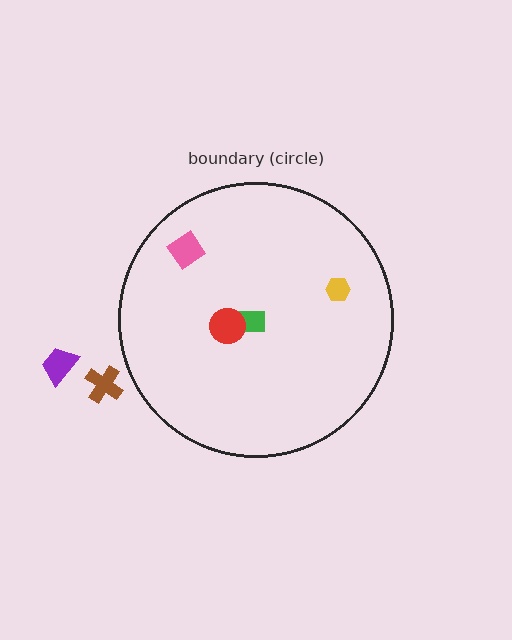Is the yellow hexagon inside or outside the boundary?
Inside.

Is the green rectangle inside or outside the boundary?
Inside.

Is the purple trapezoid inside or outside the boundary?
Outside.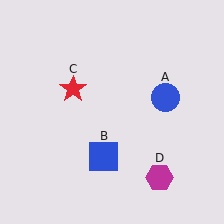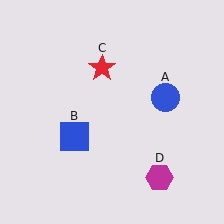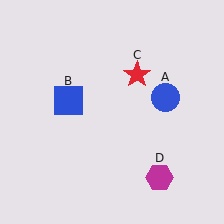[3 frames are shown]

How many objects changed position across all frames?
2 objects changed position: blue square (object B), red star (object C).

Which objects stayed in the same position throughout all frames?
Blue circle (object A) and magenta hexagon (object D) remained stationary.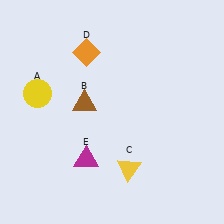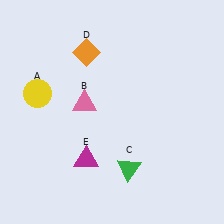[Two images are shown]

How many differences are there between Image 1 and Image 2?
There are 2 differences between the two images.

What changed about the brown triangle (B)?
In Image 1, B is brown. In Image 2, it changed to pink.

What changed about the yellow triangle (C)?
In Image 1, C is yellow. In Image 2, it changed to green.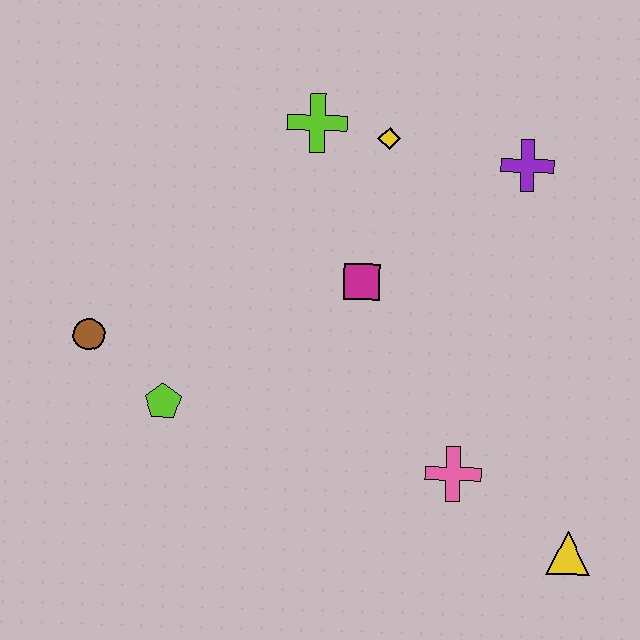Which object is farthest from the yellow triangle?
The brown circle is farthest from the yellow triangle.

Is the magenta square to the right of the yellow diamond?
No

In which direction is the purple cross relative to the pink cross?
The purple cross is above the pink cross.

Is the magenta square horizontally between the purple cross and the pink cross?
No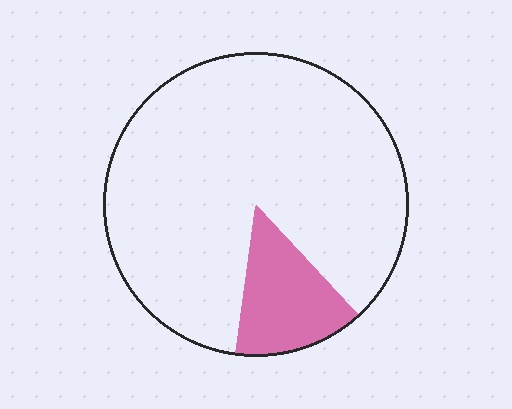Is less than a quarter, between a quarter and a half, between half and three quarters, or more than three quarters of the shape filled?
Less than a quarter.